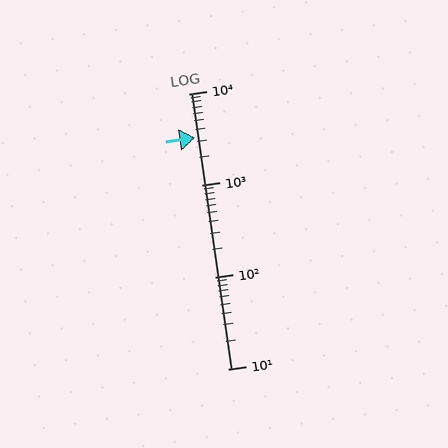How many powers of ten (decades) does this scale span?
The scale spans 3 decades, from 10 to 10000.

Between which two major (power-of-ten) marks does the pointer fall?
The pointer is between 1000 and 10000.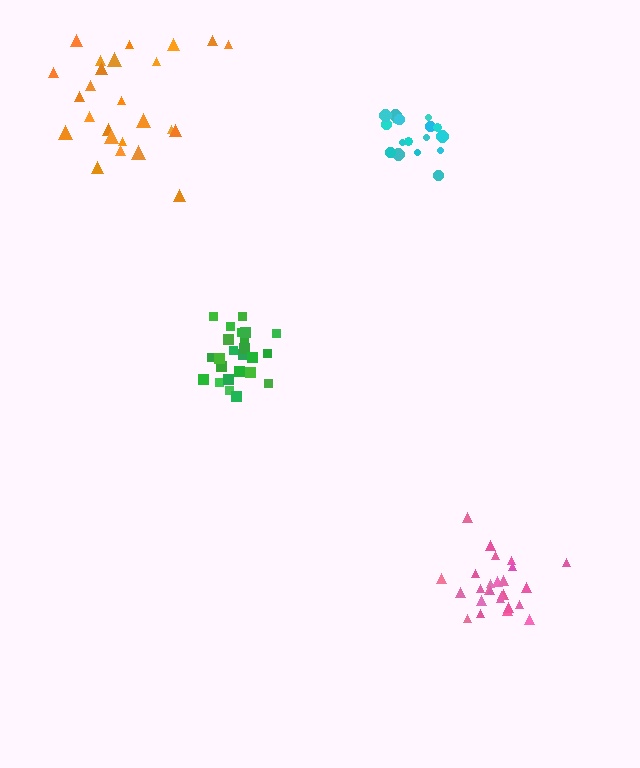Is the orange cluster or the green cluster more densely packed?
Green.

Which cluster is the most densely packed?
Green.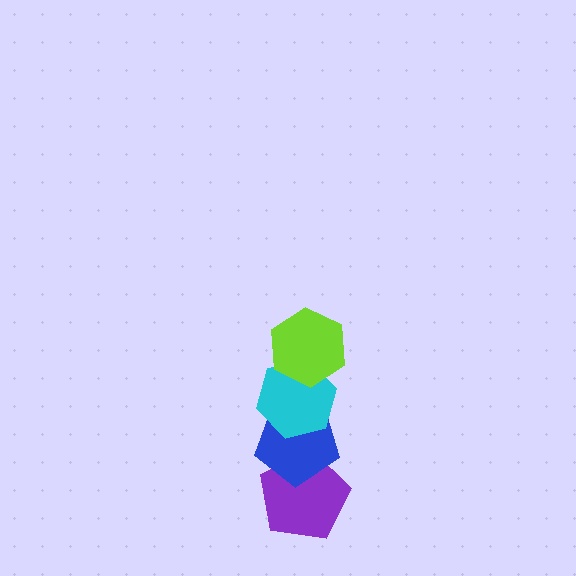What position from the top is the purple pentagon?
The purple pentagon is 4th from the top.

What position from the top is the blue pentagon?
The blue pentagon is 3rd from the top.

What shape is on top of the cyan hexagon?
The lime hexagon is on top of the cyan hexagon.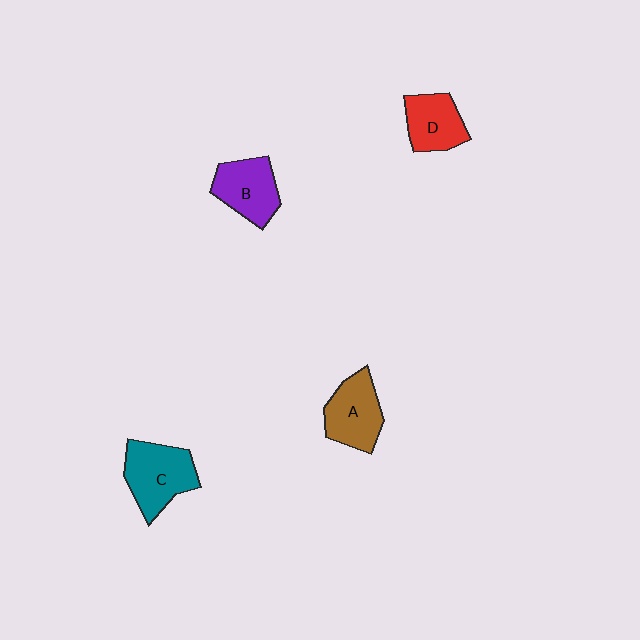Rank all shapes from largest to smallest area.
From largest to smallest: C (teal), A (brown), B (purple), D (red).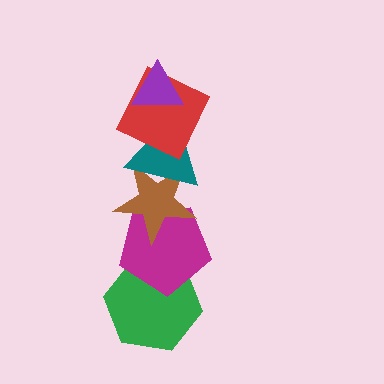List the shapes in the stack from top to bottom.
From top to bottom: the purple triangle, the red square, the teal triangle, the brown star, the magenta pentagon, the green hexagon.